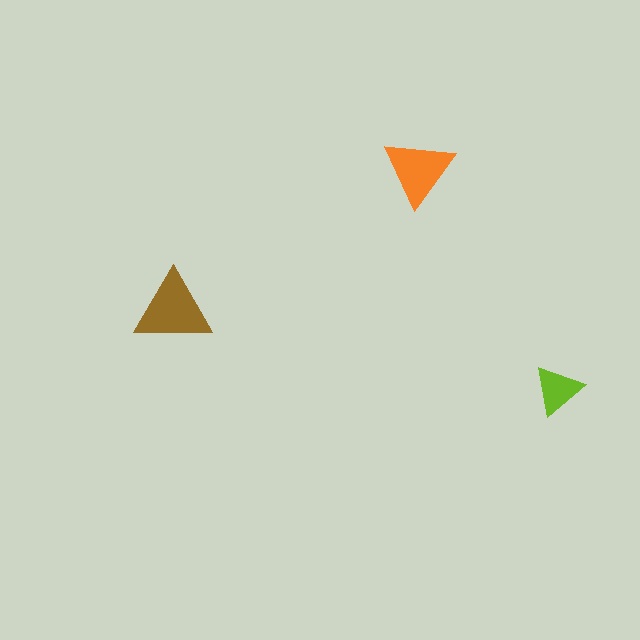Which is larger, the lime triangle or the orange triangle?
The orange one.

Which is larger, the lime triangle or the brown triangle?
The brown one.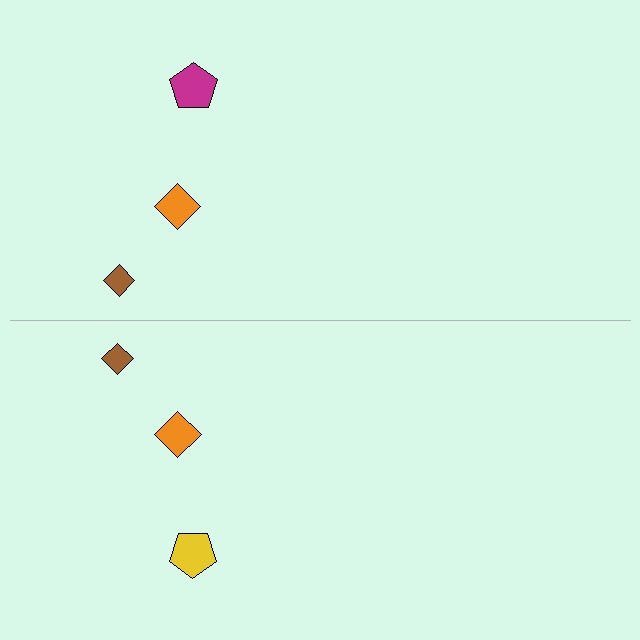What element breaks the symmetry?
The yellow pentagon on the bottom side breaks the symmetry — its mirror counterpart is magenta.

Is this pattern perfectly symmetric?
No, the pattern is not perfectly symmetric. The yellow pentagon on the bottom side breaks the symmetry — its mirror counterpart is magenta.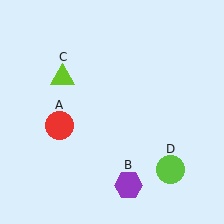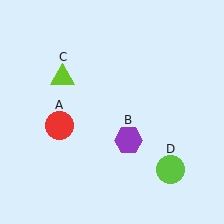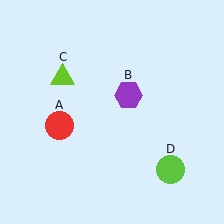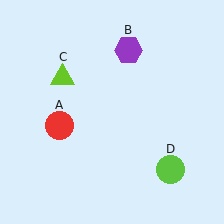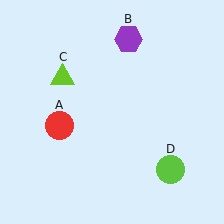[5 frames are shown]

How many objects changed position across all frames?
1 object changed position: purple hexagon (object B).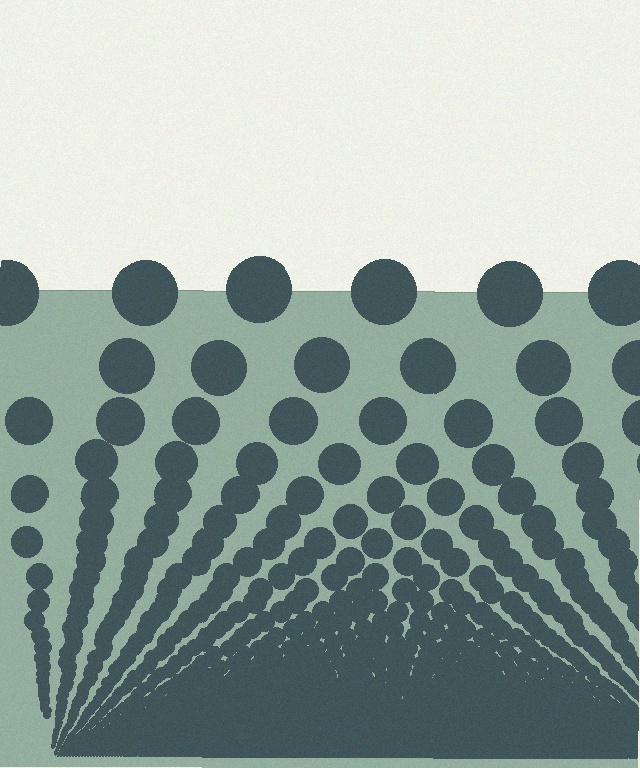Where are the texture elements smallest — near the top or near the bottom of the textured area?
Near the bottom.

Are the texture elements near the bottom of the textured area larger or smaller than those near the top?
Smaller. The gradient is inverted — elements near the bottom are smaller and denser.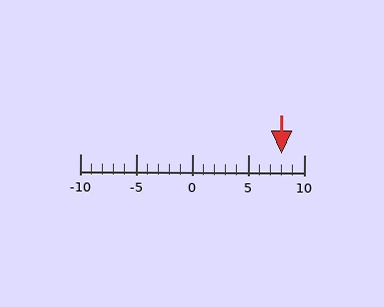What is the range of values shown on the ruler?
The ruler shows values from -10 to 10.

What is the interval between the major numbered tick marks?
The major tick marks are spaced 5 units apart.